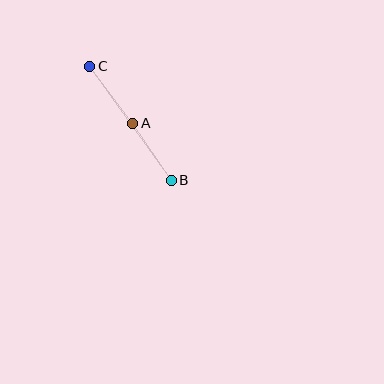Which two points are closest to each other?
Points A and B are closest to each other.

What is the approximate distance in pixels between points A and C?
The distance between A and C is approximately 72 pixels.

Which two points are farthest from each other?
Points B and C are farthest from each other.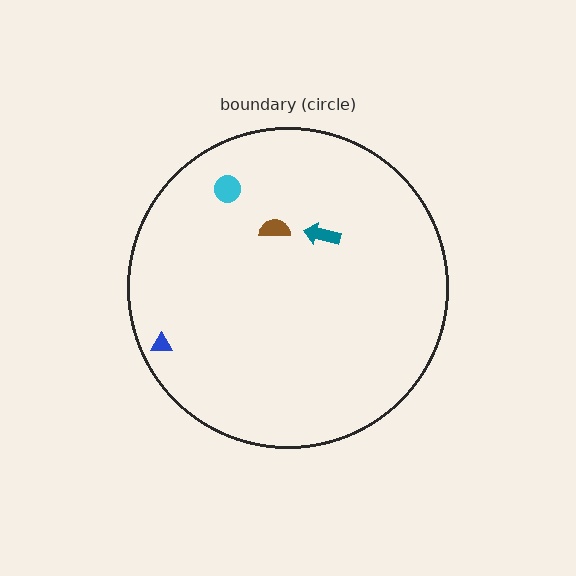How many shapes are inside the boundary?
4 inside, 0 outside.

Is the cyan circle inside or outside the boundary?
Inside.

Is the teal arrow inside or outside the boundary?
Inside.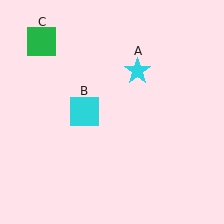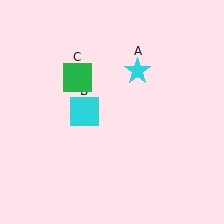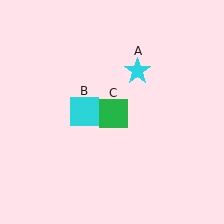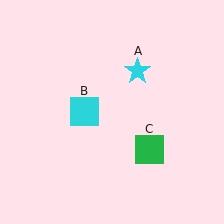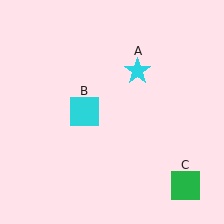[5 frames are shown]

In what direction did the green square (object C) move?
The green square (object C) moved down and to the right.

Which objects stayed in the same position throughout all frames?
Cyan star (object A) and cyan square (object B) remained stationary.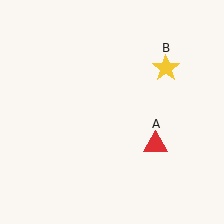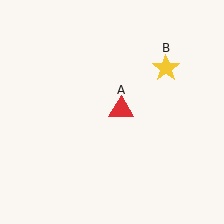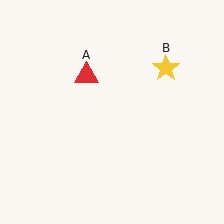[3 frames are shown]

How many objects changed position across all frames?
1 object changed position: red triangle (object A).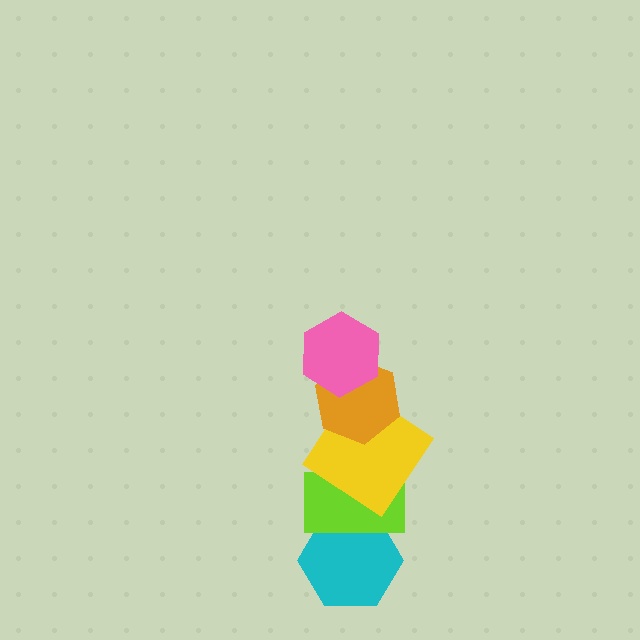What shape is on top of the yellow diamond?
The orange hexagon is on top of the yellow diamond.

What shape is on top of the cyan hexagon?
The lime rectangle is on top of the cyan hexagon.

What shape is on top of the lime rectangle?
The yellow diamond is on top of the lime rectangle.